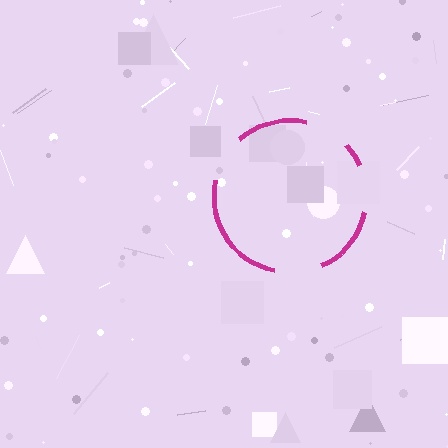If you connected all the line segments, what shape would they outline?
They would outline a circle.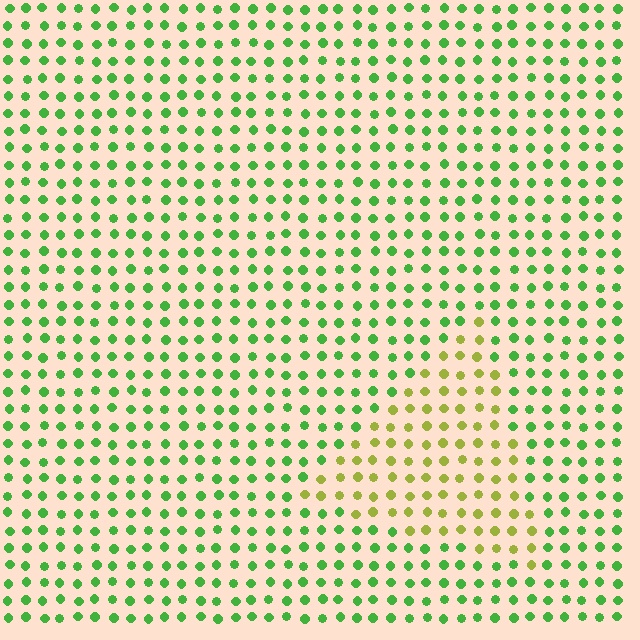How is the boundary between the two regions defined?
The boundary is defined purely by a slight shift in hue (about 45 degrees). Spacing, size, and orientation are identical on both sides.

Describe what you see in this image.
The image is filled with small green elements in a uniform arrangement. A triangle-shaped region is visible where the elements are tinted to a slightly different hue, forming a subtle color boundary.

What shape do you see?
I see a triangle.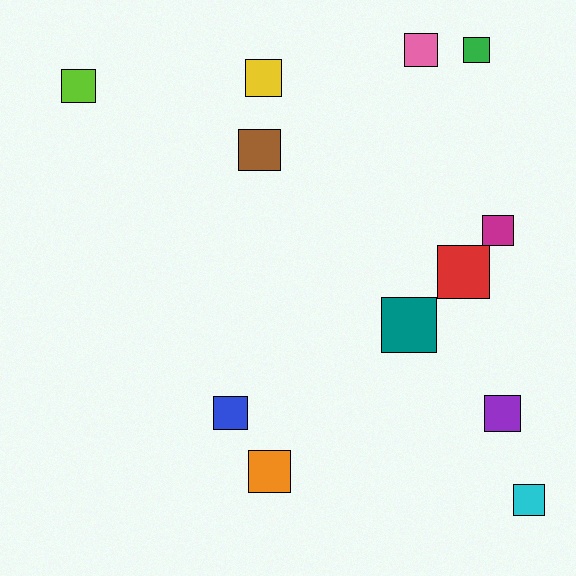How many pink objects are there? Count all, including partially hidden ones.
There is 1 pink object.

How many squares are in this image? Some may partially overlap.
There are 12 squares.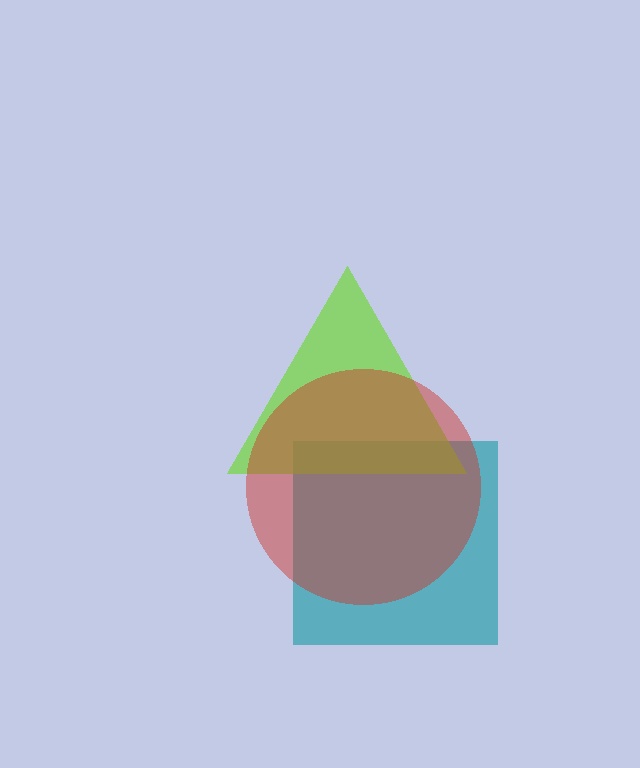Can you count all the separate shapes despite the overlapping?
Yes, there are 3 separate shapes.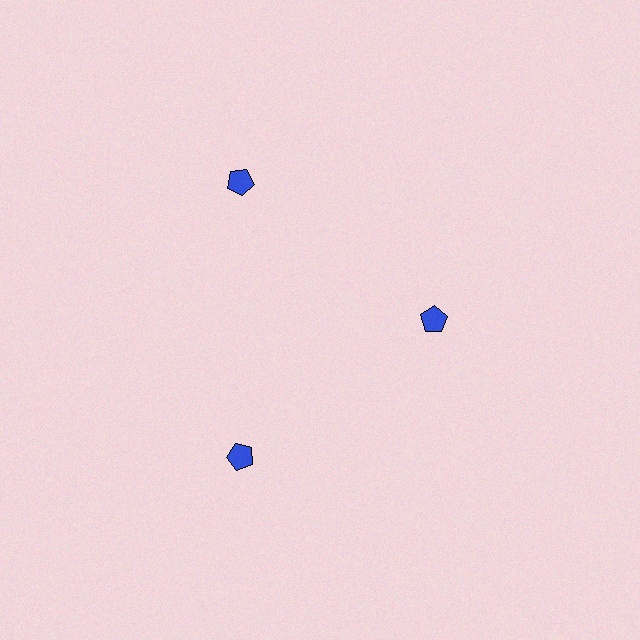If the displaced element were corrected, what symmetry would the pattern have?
It would have 3-fold rotational symmetry — the pattern would map onto itself every 120 degrees.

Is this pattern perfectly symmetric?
No. The 3 blue pentagons are arranged in a ring, but one element near the 3 o'clock position is pulled inward toward the center, breaking the 3-fold rotational symmetry.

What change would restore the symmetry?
The symmetry would be restored by moving it outward, back onto the ring so that all 3 pentagons sit at equal angles and equal distance from the center.